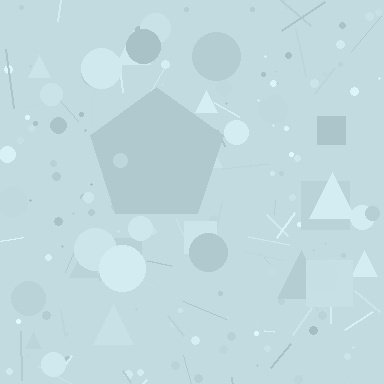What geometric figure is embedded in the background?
A pentagon is embedded in the background.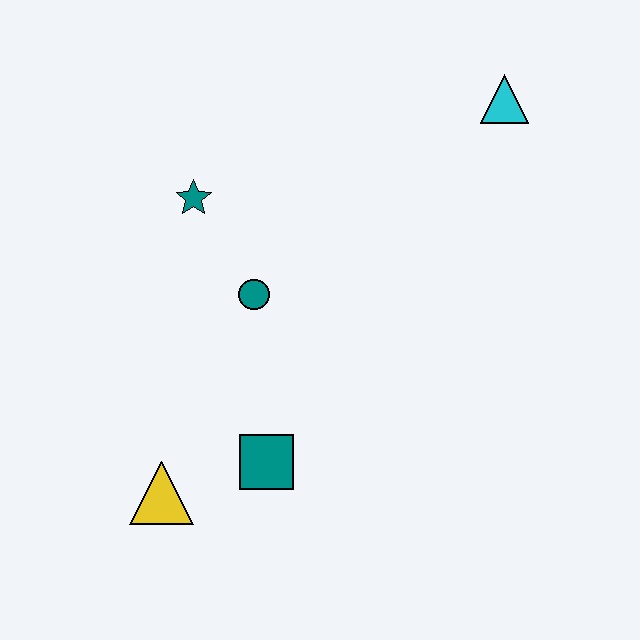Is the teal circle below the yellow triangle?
No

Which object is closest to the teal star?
The teal circle is closest to the teal star.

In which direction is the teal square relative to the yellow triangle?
The teal square is to the right of the yellow triangle.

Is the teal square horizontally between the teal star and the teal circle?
No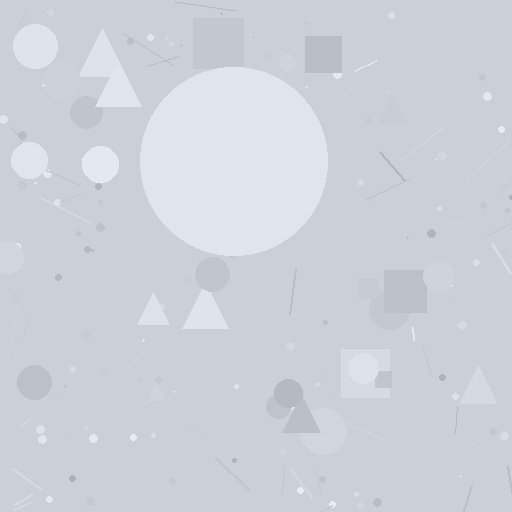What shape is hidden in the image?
A circle is hidden in the image.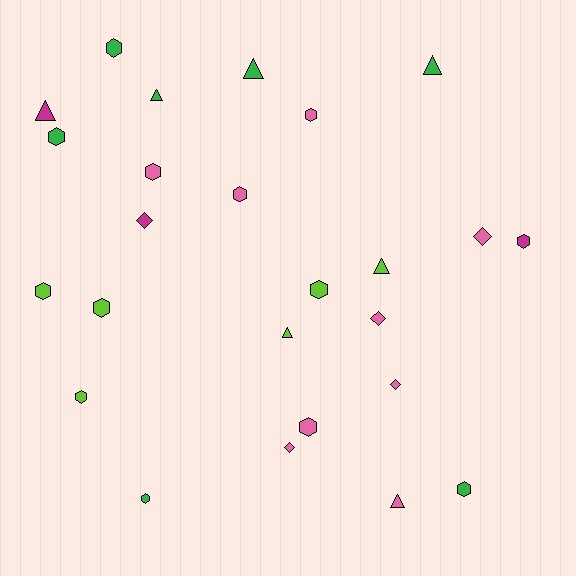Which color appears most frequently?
Pink, with 9 objects.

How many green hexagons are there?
There are 4 green hexagons.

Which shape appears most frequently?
Hexagon, with 13 objects.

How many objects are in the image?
There are 25 objects.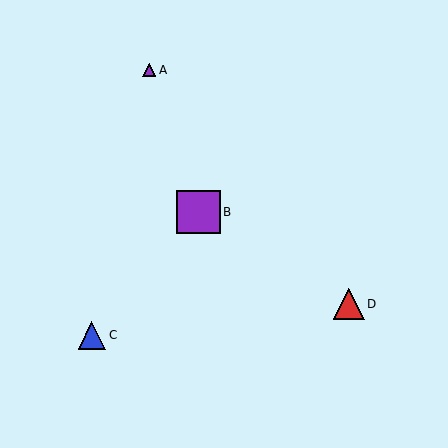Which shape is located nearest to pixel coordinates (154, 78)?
The purple triangle (labeled A) at (149, 70) is nearest to that location.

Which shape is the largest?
The purple square (labeled B) is the largest.